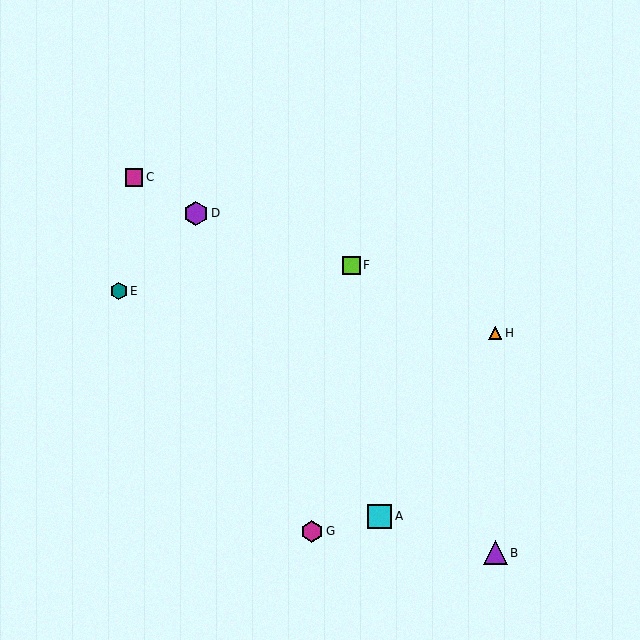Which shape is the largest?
The purple triangle (labeled B) is the largest.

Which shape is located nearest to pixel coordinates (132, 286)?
The teal hexagon (labeled E) at (119, 291) is nearest to that location.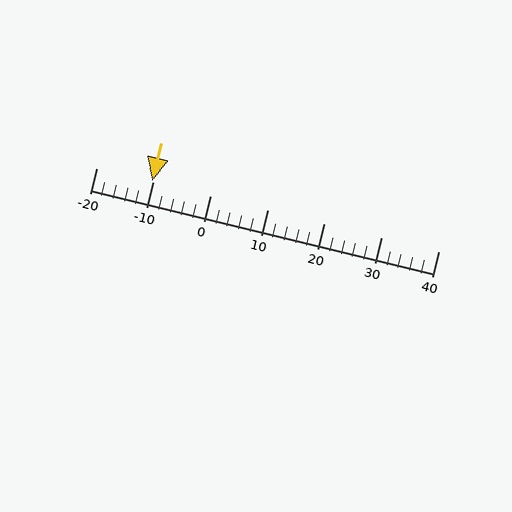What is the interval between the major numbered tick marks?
The major tick marks are spaced 10 units apart.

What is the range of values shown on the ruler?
The ruler shows values from -20 to 40.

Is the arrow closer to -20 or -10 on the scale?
The arrow is closer to -10.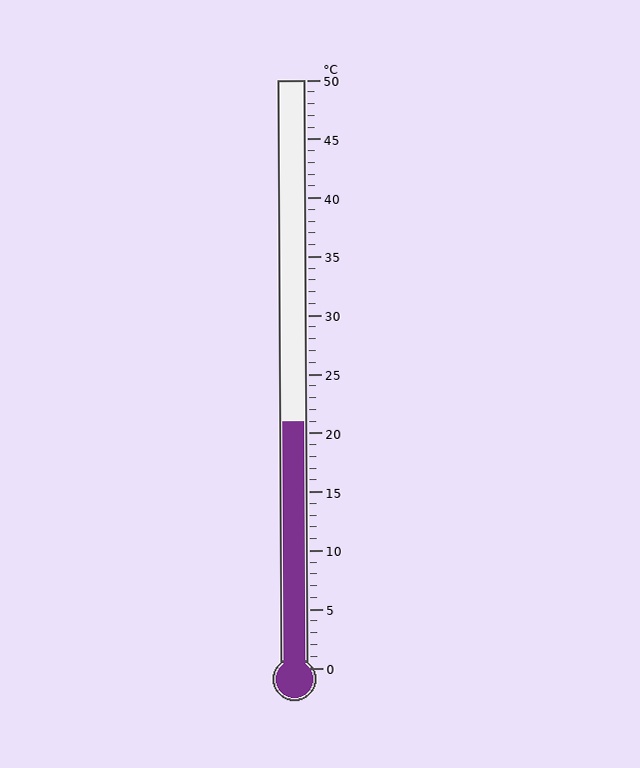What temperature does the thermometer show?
The thermometer shows approximately 21°C.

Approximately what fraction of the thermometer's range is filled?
The thermometer is filled to approximately 40% of its range.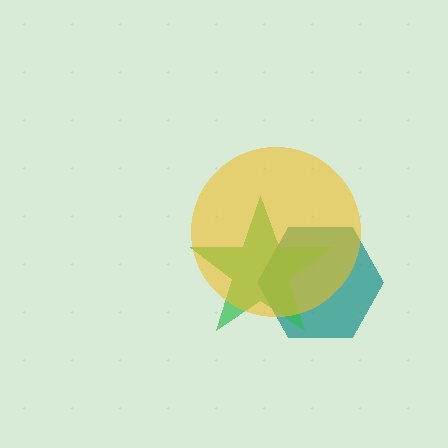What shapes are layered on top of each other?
The layered shapes are: a teal hexagon, a green star, a yellow circle.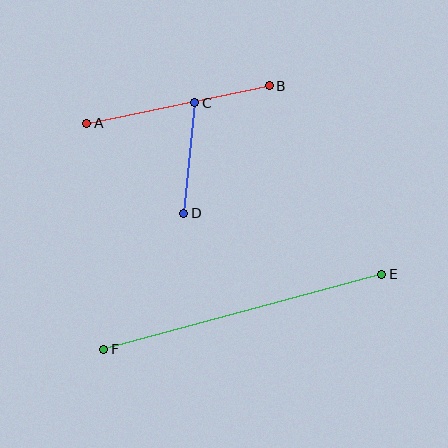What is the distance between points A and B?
The distance is approximately 186 pixels.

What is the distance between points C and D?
The distance is approximately 111 pixels.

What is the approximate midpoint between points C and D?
The midpoint is at approximately (189, 158) pixels.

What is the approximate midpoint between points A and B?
The midpoint is at approximately (178, 104) pixels.